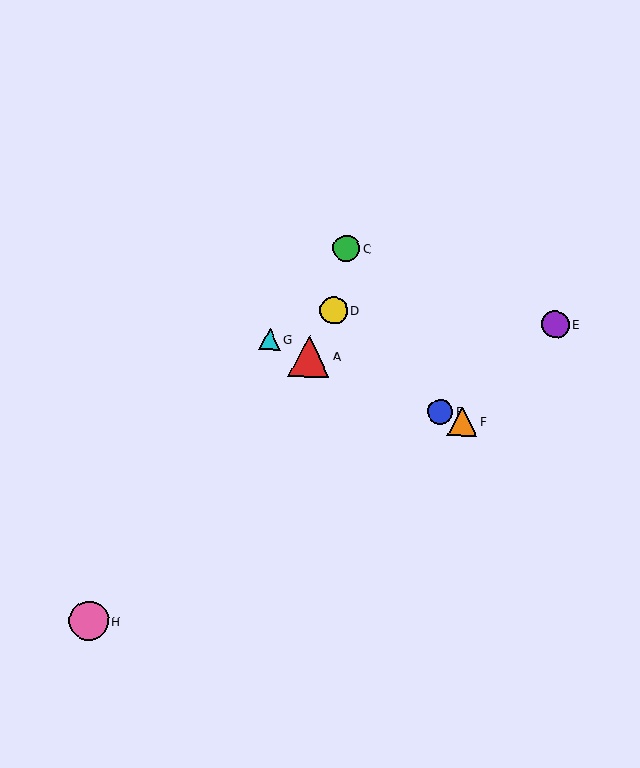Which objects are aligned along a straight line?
Objects A, B, F, G are aligned along a straight line.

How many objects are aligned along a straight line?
4 objects (A, B, F, G) are aligned along a straight line.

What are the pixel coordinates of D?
Object D is at (334, 311).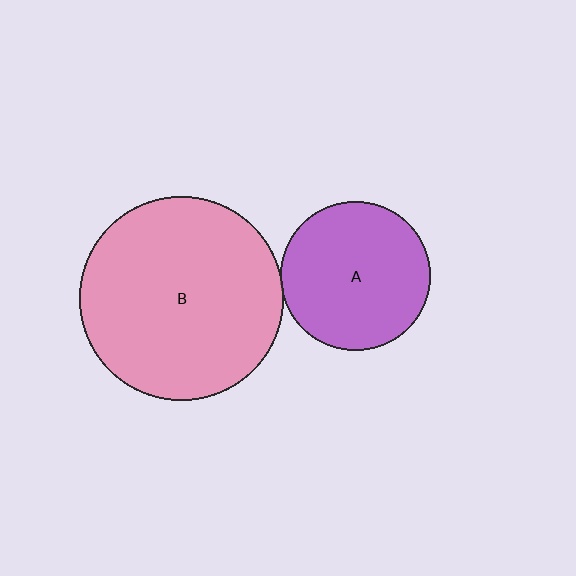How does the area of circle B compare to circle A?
Approximately 1.9 times.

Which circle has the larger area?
Circle B (pink).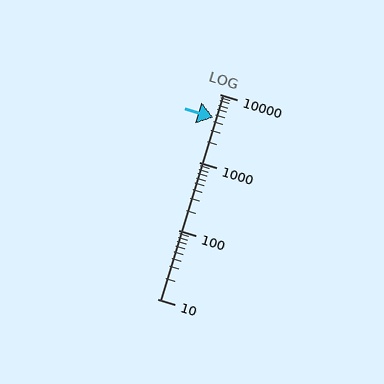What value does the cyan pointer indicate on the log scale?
The pointer indicates approximately 4600.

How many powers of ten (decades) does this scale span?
The scale spans 3 decades, from 10 to 10000.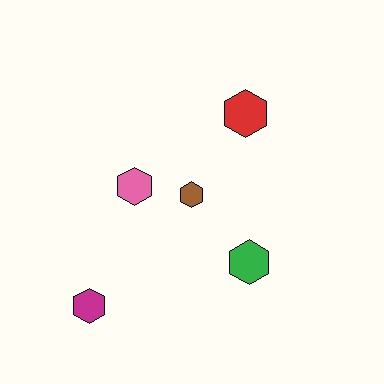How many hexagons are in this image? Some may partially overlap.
There are 5 hexagons.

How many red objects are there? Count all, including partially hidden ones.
There is 1 red object.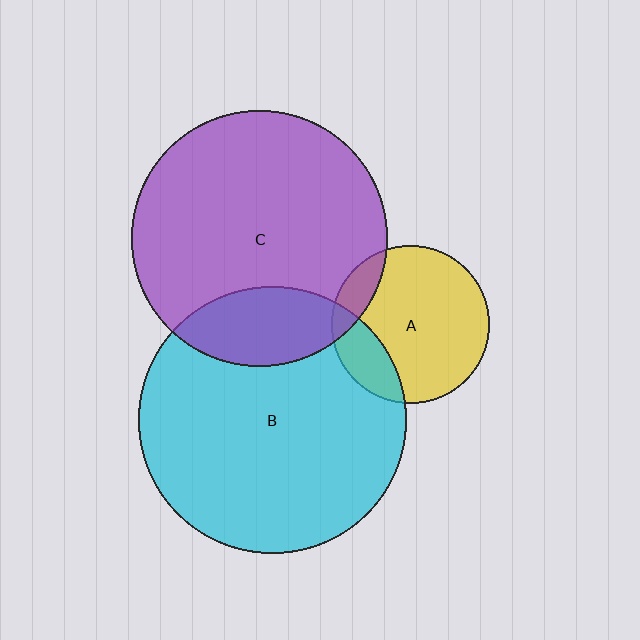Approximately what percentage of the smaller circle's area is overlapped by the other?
Approximately 20%.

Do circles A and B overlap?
Yes.